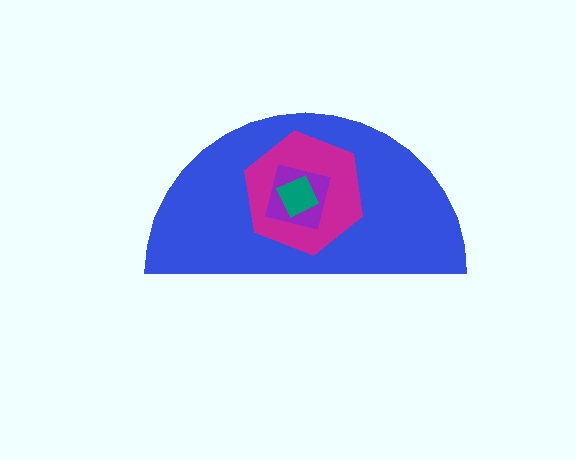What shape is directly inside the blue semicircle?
The magenta hexagon.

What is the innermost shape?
The teal square.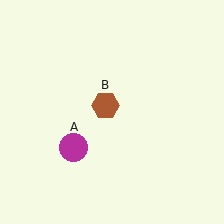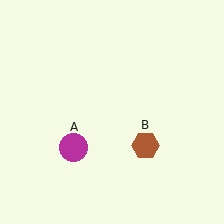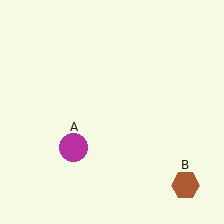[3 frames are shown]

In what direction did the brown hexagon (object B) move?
The brown hexagon (object B) moved down and to the right.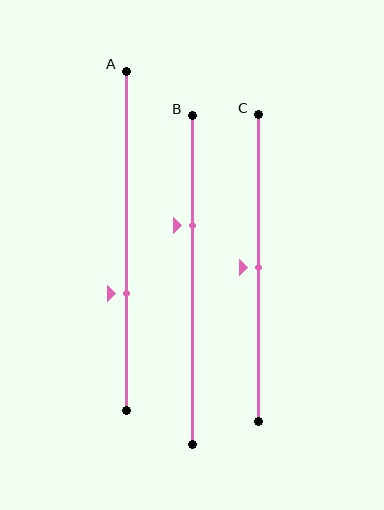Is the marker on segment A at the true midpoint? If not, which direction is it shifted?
No, the marker on segment A is shifted downward by about 16% of the segment length.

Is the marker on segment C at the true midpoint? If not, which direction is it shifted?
Yes, the marker on segment C is at the true midpoint.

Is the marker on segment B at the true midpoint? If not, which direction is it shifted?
No, the marker on segment B is shifted upward by about 17% of the segment length.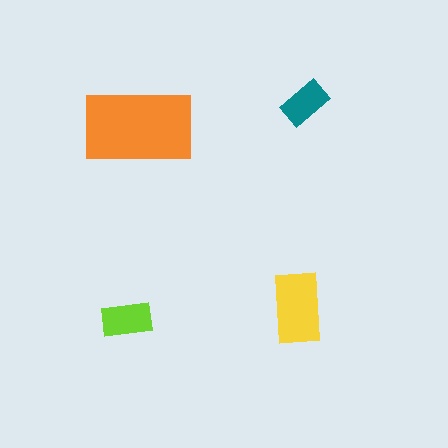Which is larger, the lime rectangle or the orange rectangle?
The orange one.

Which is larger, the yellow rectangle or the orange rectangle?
The orange one.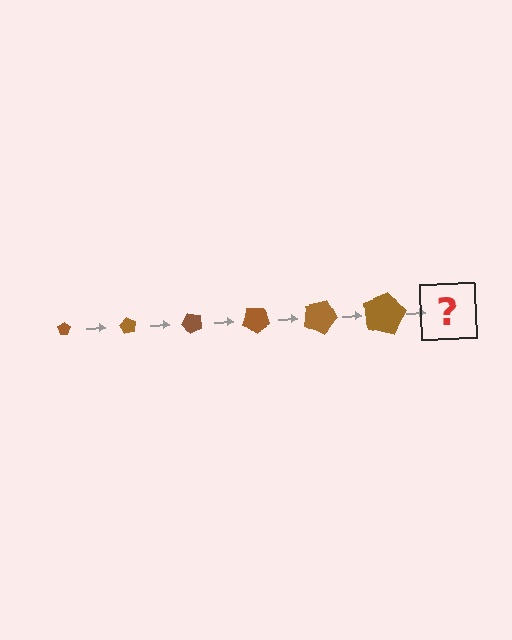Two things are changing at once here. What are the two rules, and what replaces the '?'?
The two rules are that the pentagon grows larger each step and it rotates 60 degrees each step. The '?' should be a pentagon, larger than the previous one and rotated 360 degrees from the start.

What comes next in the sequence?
The next element should be a pentagon, larger than the previous one and rotated 360 degrees from the start.